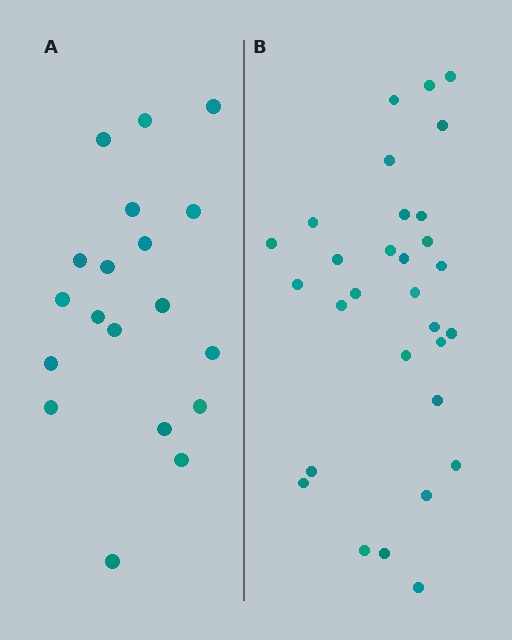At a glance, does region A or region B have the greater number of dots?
Region B (the right region) has more dots.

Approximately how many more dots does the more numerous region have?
Region B has roughly 12 or so more dots than region A.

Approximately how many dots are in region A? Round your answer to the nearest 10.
About 20 dots. (The exact count is 19, which rounds to 20.)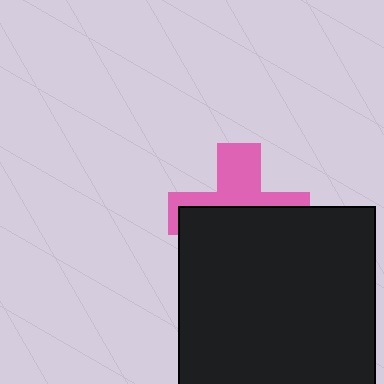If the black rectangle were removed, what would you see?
You would see the complete pink cross.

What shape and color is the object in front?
The object in front is a black rectangle.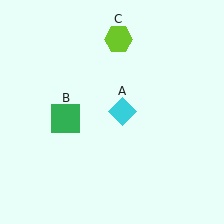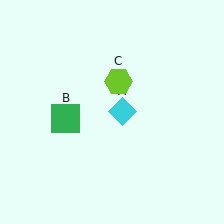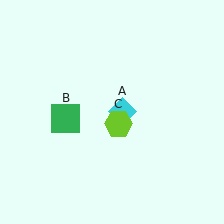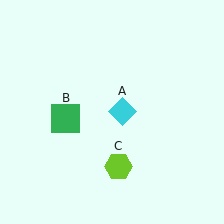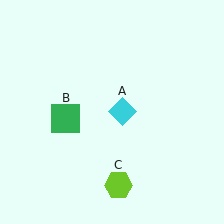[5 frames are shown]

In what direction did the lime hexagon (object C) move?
The lime hexagon (object C) moved down.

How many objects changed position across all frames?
1 object changed position: lime hexagon (object C).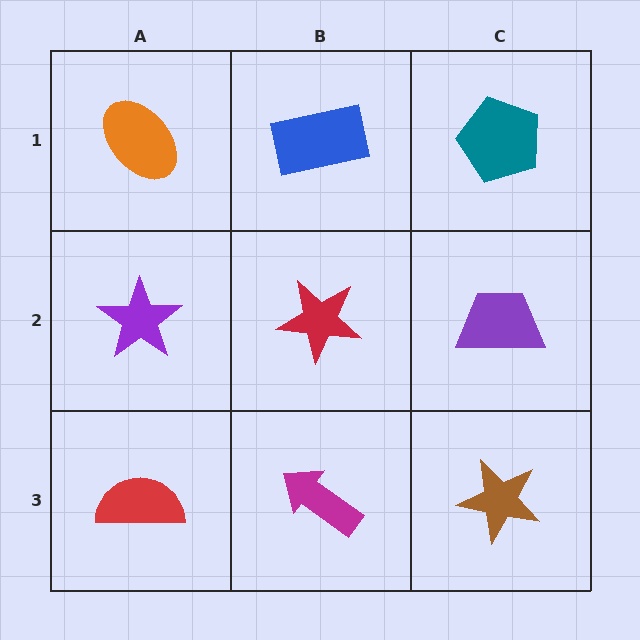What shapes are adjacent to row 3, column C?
A purple trapezoid (row 2, column C), a magenta arrow (row 3, column B).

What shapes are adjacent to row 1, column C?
A purple trapezoid (row 2, column C), a blue rectangle (row 1, column B).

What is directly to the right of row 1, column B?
A teal pentagon.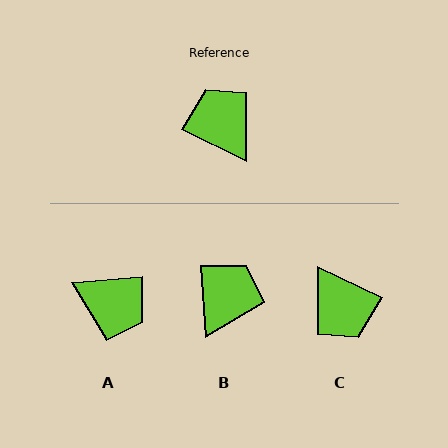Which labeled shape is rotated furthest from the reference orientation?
C, about 180 degrees away.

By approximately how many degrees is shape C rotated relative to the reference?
Approximately 180 degrees clockwise.